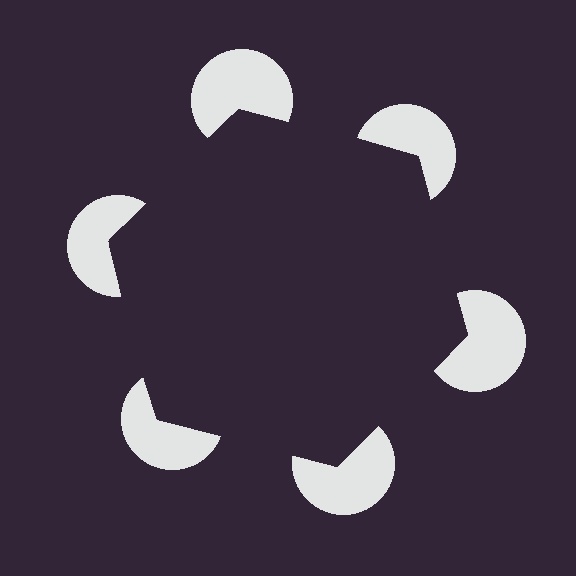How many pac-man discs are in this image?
There are 6 — one at each vertex of the illusory hexagon.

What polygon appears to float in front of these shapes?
An illusory hexagon — its edges are inferred from the aligned wedge cuts in the pac-man discs, not physically drawn.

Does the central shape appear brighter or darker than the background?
It typically appears slightly darker than the background, even though no actual brightness change is drawn.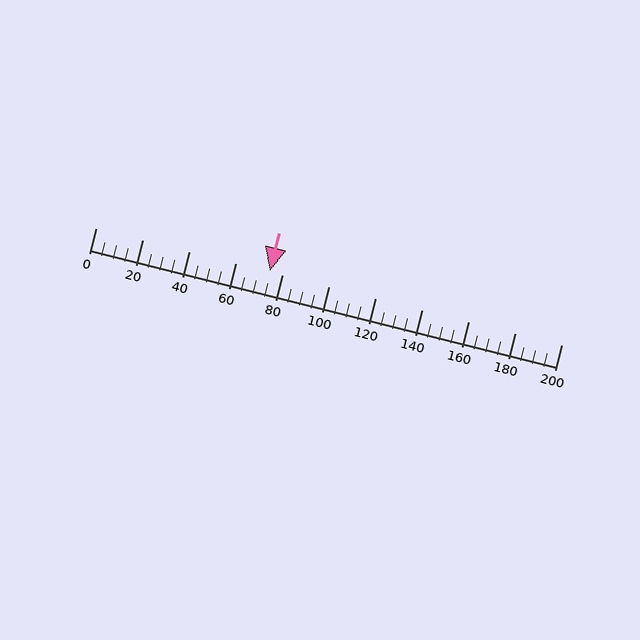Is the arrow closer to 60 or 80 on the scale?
The arrow is closer to 80.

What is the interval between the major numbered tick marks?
The major tick marks are spaced 20 units apart.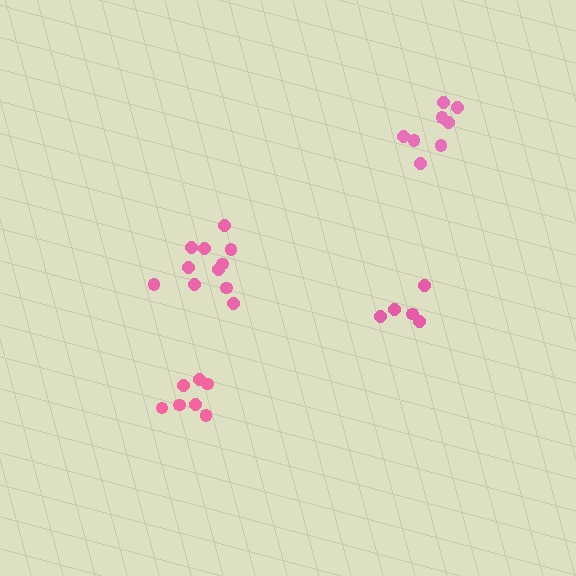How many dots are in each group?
Group 1: 7 dots, Group 2: 8 dots, Group 3: 11 dots, Group 4: 5 dots (31 total).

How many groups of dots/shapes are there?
There are 4 groups.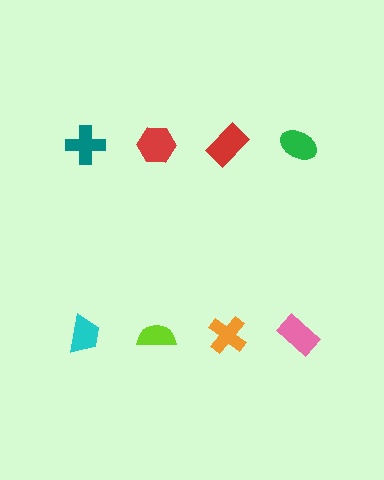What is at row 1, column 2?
A red hexagon.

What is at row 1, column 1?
A teal cross.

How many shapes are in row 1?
4 shapes.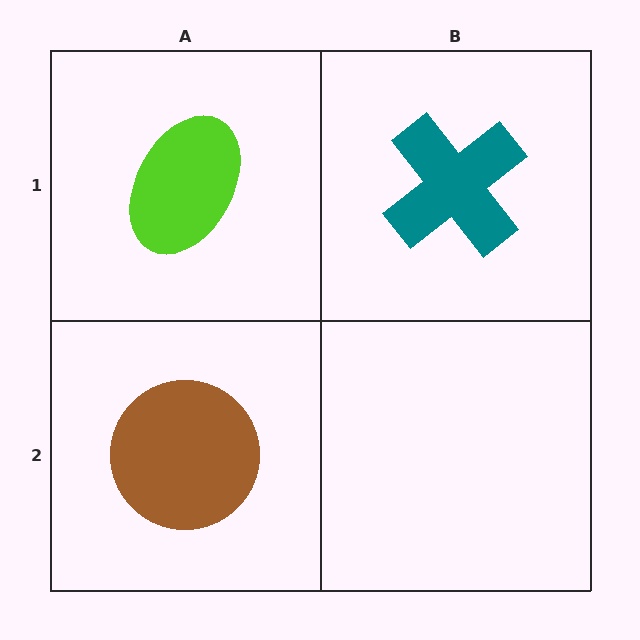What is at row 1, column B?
A teal cross.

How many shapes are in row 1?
2 shapes.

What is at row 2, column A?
A brown circle.